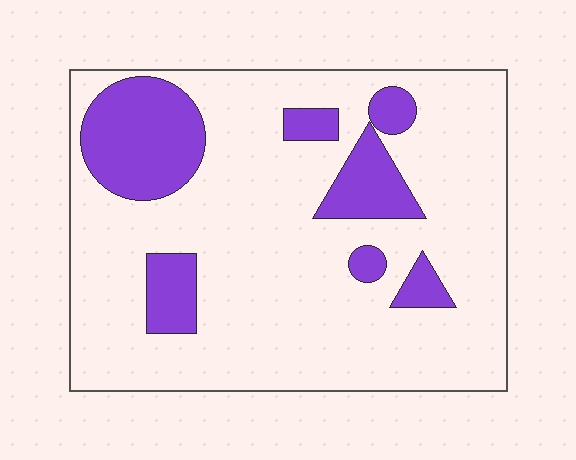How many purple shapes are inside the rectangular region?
7.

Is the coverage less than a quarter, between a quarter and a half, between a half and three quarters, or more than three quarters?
Less than a quarter.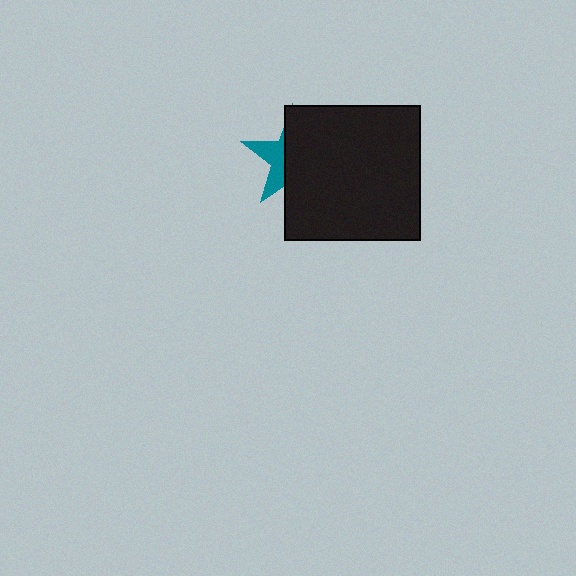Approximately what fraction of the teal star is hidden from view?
Roughly 67% of the teal star is hidden behind the black square.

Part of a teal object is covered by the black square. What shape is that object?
It is a star.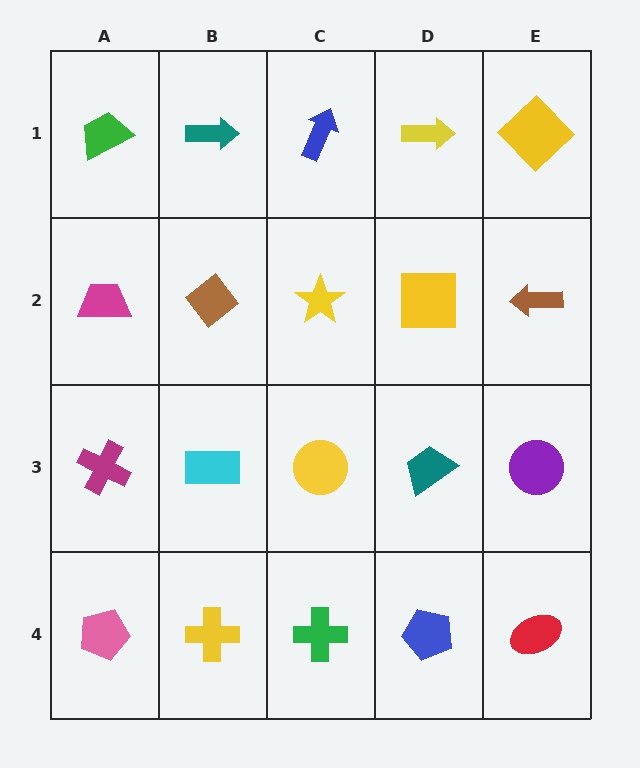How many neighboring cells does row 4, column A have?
2.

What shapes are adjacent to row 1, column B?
A brown diamond (row 2, column B), a green trapezoid (row 1, column A), a blue arrow (row 1, column C).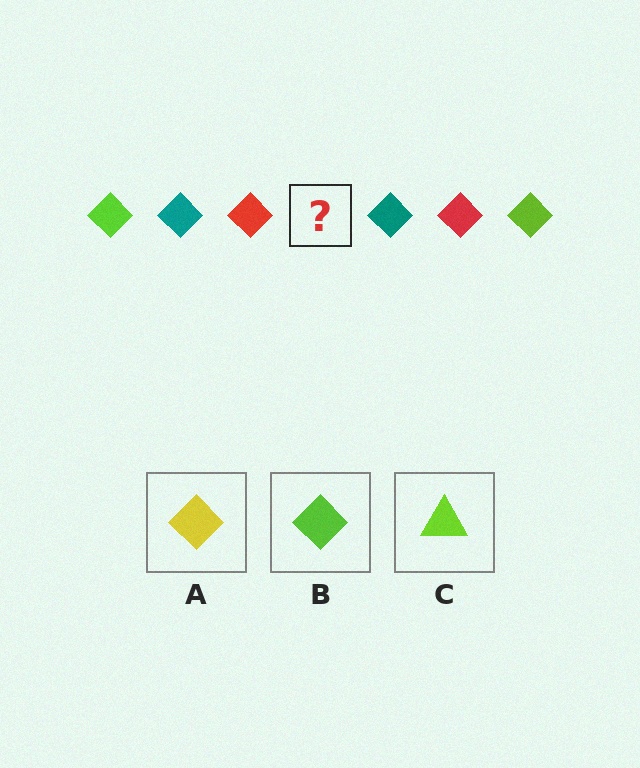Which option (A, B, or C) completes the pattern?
B.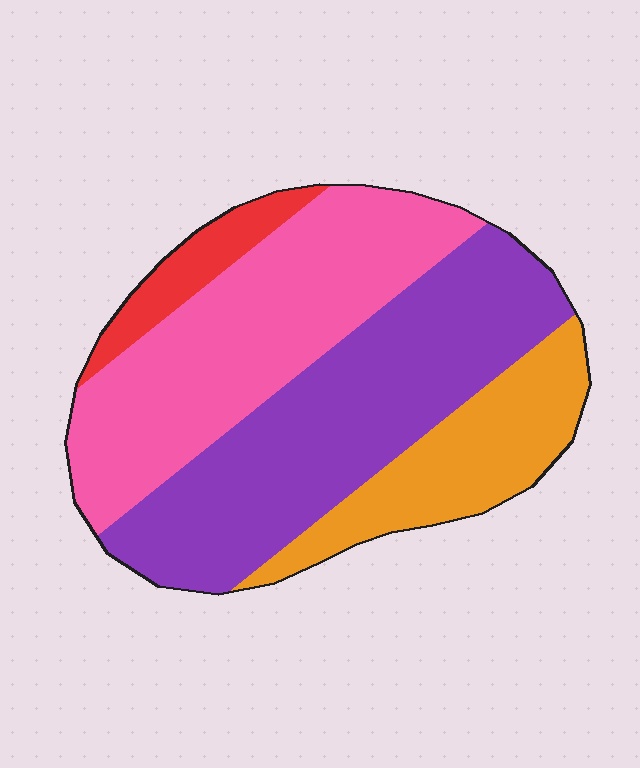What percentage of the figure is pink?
Pink covers about 35% of the figure.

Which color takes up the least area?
Red, at roughly 5%.